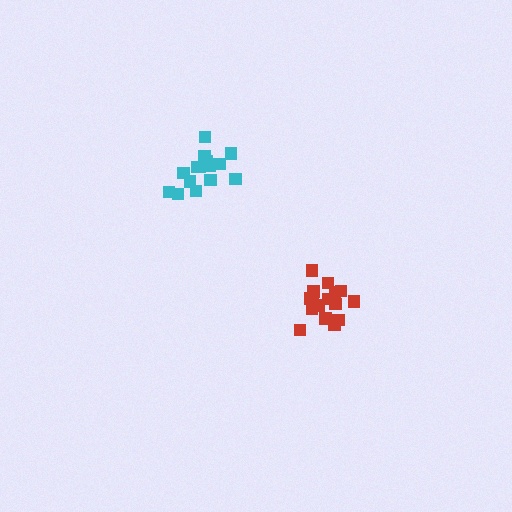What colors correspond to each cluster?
The clusters are colored: red, cyan.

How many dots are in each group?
Group 1: 17 dots, Group 2: 16 dots (33 total).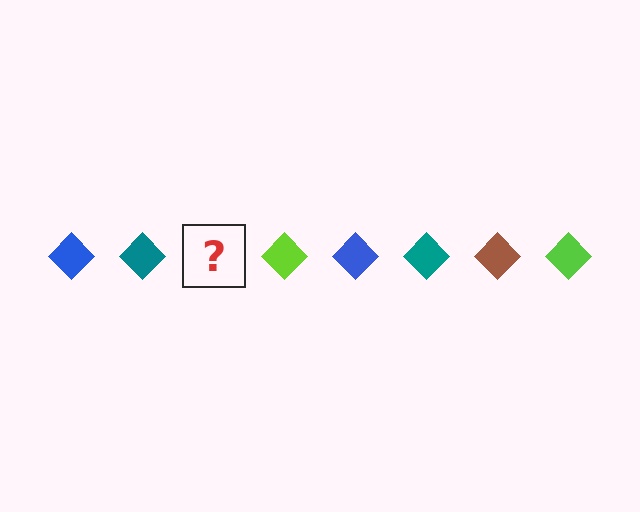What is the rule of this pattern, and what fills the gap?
The rule is that the pattern cycles through blue, teal, brown, lime diamonds. The gap should be filled with a brown diamond.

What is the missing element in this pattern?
The missing element is a brown diamond.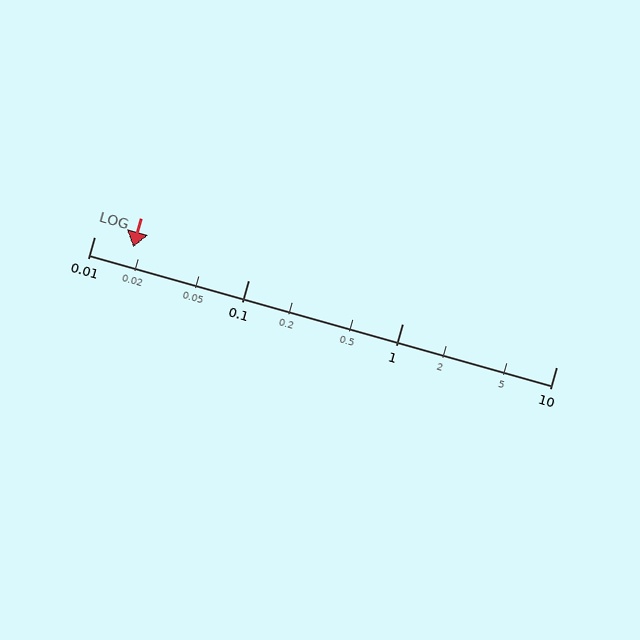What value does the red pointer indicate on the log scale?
The pointer indicates approximately 0.018.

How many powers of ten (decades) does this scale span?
The scale spans 3 decades, from 0.01 to 10.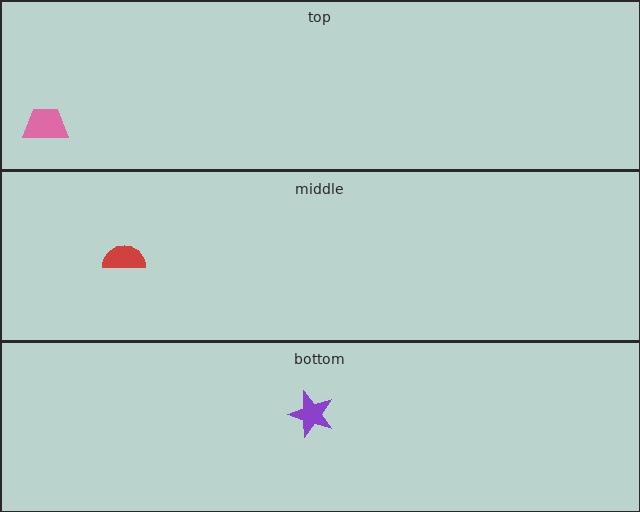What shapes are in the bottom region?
The purple star.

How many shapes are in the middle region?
1.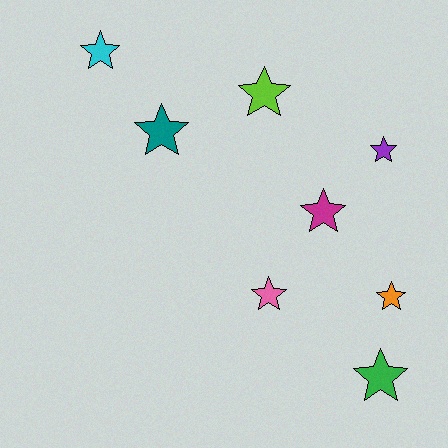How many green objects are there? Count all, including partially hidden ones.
There is 1 green object.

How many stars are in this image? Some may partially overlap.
There are 8 stars.